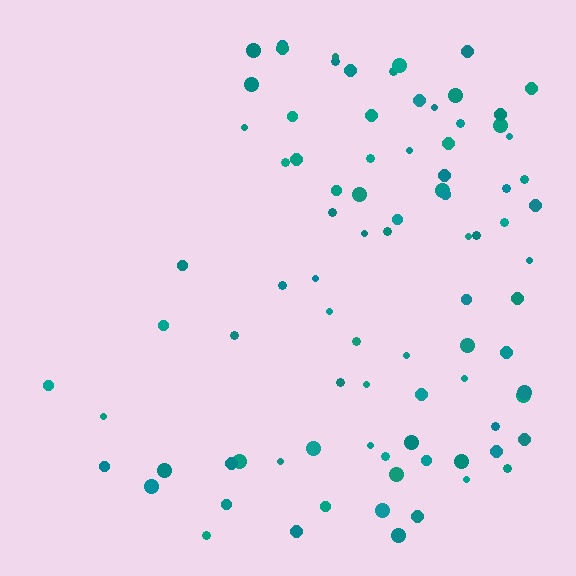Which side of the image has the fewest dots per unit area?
The left.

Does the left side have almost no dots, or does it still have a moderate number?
Still a moderate number, just noticeably fewer than the right.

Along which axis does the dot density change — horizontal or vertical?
Horizontal.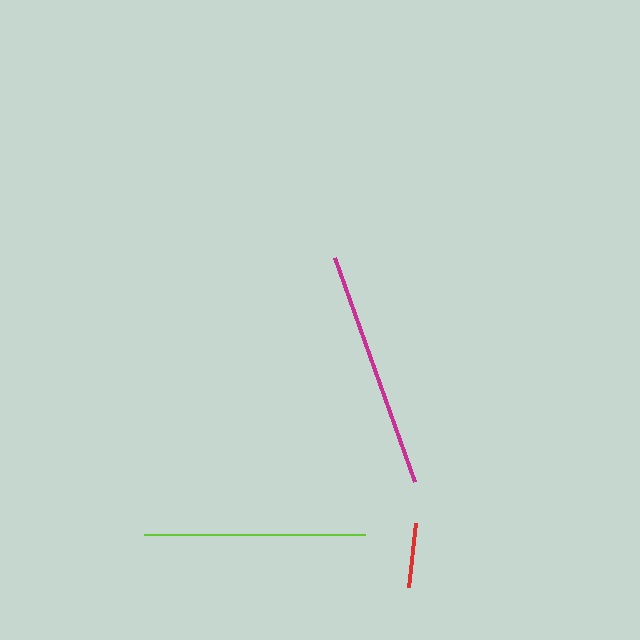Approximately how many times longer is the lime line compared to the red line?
The lime line is approximately 3.5 times the length of the red line.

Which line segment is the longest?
The magenta line is the longest at approximately 238 pixels.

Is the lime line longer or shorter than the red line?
The lime line is longer than the red line.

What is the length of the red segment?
The red segment is approximately 64 pixels long.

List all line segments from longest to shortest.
From longest to shortest: magenta, lime, red.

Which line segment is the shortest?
The red line is the shortest at approximately 64 pixels.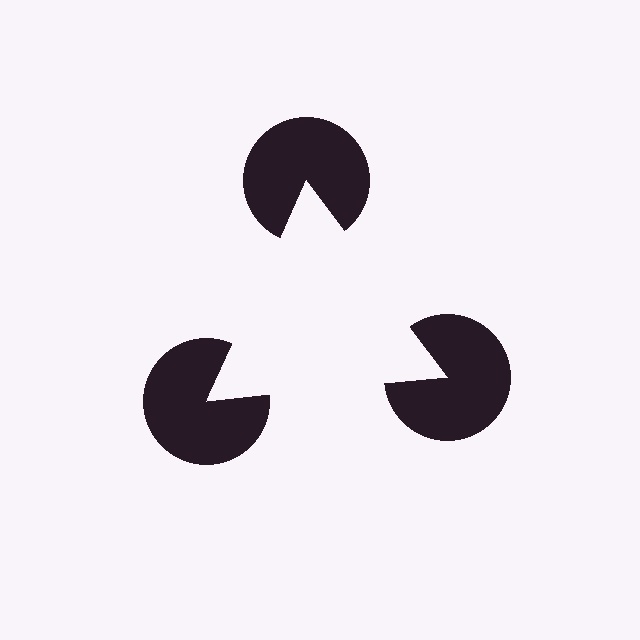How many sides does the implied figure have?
3 sides.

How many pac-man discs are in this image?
There are 3 — one at each vertex of the illusory triangle.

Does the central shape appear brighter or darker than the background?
It typically appears slightly brighter than the background, even though no actual brightness change is drawn.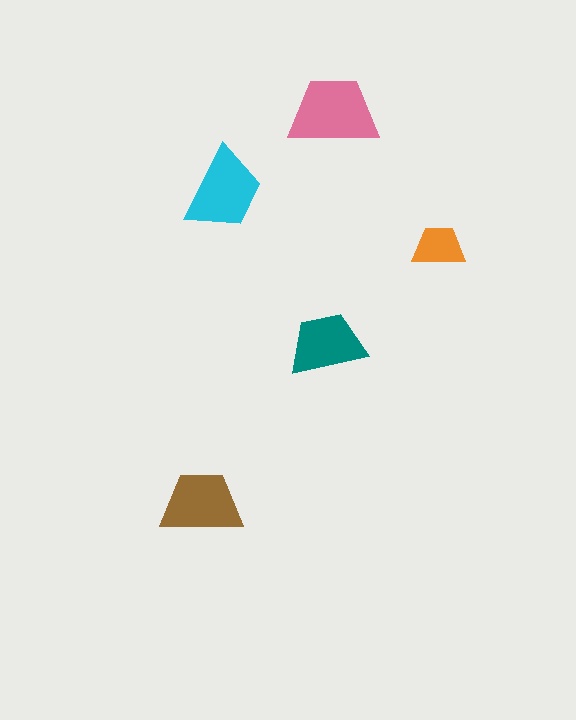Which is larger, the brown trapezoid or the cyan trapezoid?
The cyan one.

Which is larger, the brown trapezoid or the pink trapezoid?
The pink one.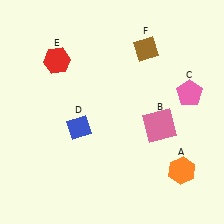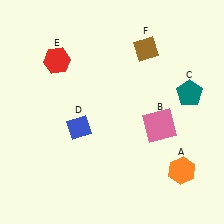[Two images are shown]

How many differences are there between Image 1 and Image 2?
There is 1 difference between the two images.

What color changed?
The pentagon (C) changed from pink in Image 1 to teal in Image 2.